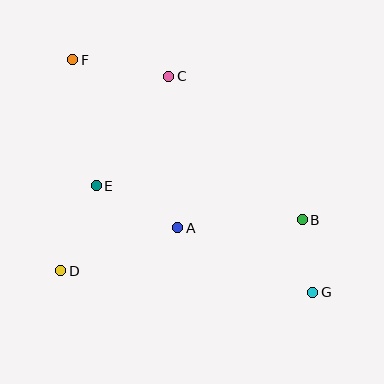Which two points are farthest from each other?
Points F and G are farthest from each other.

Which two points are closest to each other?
Points B and G are closest to each other.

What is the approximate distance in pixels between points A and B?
The distance between A and B is approximately 125 pixels.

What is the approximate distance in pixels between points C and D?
The distance between C and D is approximately 222 pixels.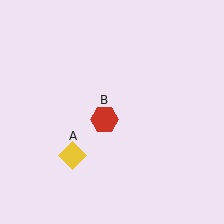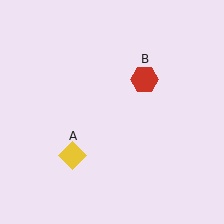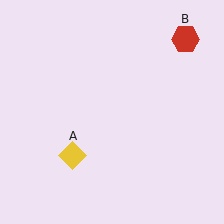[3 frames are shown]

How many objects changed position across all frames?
1 object changed position: red hexagon (object B).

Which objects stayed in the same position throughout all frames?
Yellow diamond (object A) remained stationary.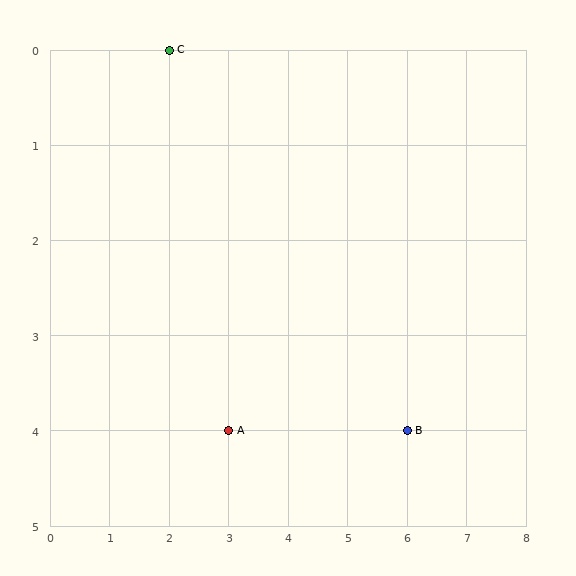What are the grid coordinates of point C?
Point C is at grid coordinates (2, 0).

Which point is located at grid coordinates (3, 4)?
Point A is at (3, 4).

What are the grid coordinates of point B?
Point B is at grid coordinates (6, 4).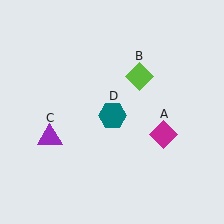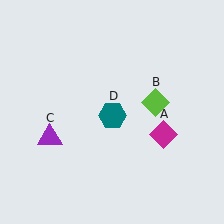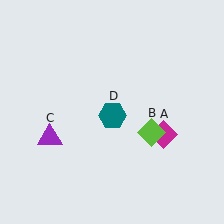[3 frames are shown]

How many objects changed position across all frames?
1 object changed position: lime diamond (object B).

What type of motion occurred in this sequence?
The lime diamond (object B) rotated clockwise around the center of the scene.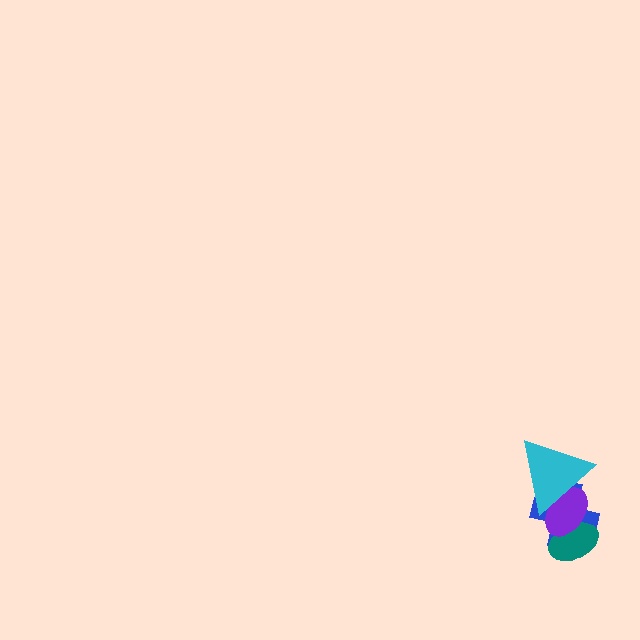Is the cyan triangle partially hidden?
No, no other shape covers it.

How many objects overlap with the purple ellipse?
3 objects overlap with the purple ellipse.